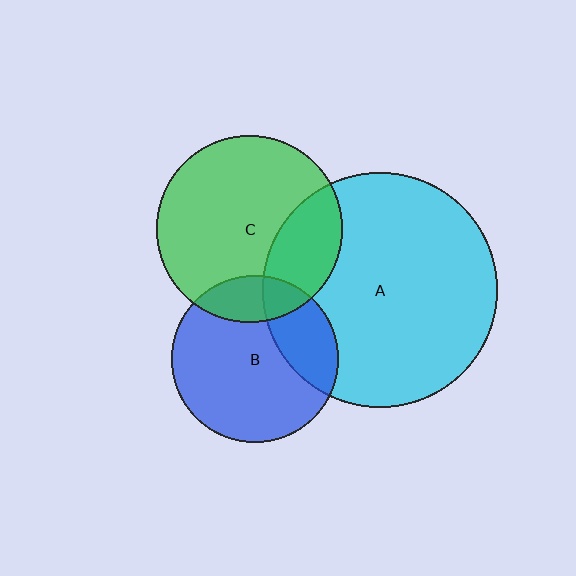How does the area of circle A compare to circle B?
Approximately 2.0 times.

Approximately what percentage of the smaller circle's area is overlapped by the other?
Approximately 20%.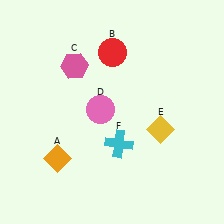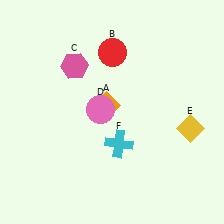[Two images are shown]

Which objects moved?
The objects that moved are: the orange diamond (A), the yellow diamond (E).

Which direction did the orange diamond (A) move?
The orange diamond (A) moved up.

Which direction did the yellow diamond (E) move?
The yellow diamond (E) moved right.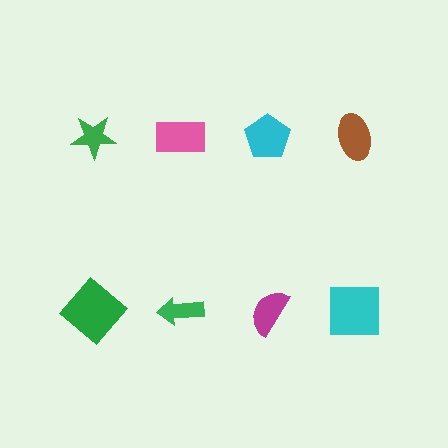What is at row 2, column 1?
A green diamond.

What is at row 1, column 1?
A green star.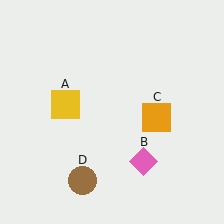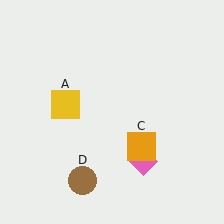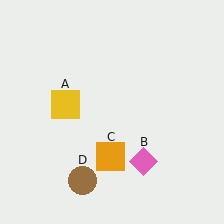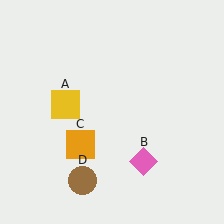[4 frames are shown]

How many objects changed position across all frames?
1 object changed position: orange square (object C).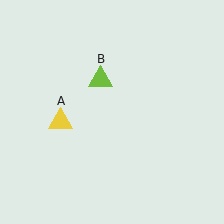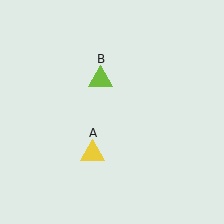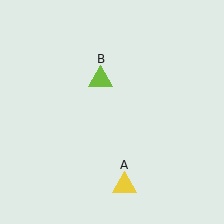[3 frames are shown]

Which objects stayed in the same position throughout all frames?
Lime triangle (object B) remained stationary.